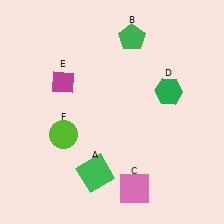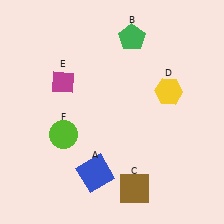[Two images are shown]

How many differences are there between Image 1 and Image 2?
There are 3 differences between the two images.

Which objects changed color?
A changed from green to blue. C changed from pink to brown. D changed from green to yellow.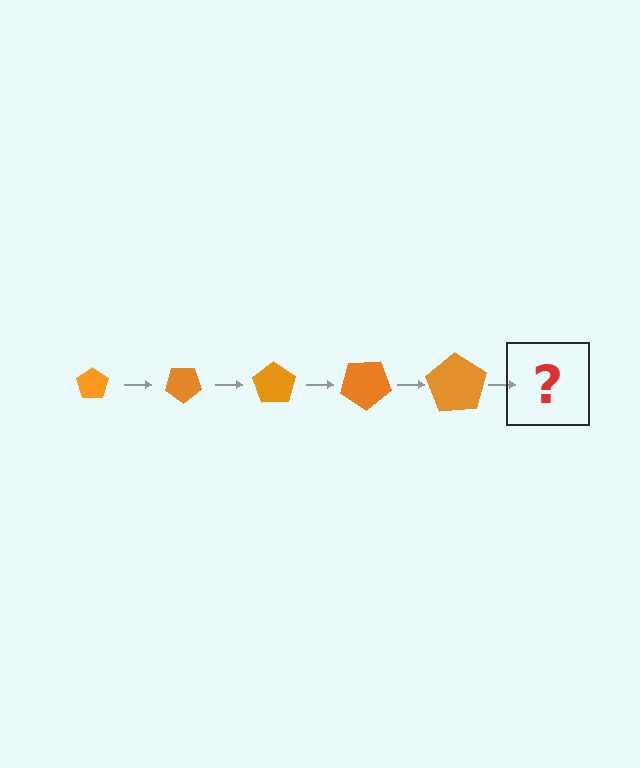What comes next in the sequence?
The next element should be a pentagon, larger than the previous one and rotated 175 degrees from the start.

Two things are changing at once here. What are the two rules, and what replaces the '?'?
The two rules are that the pentagon grows larger each step and it rotates 35 degrees each step. The '?' should be a pentagon, larger than the previous one and rotated 175 degrees from the start.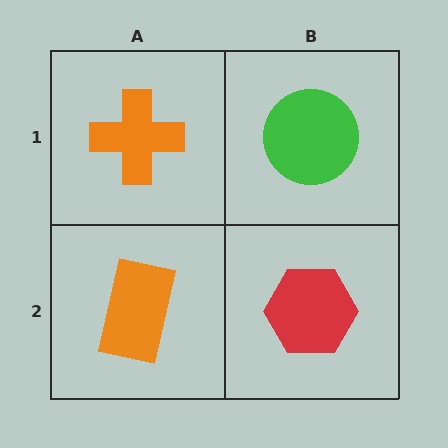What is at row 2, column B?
A red hexagon.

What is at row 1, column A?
An orange cross.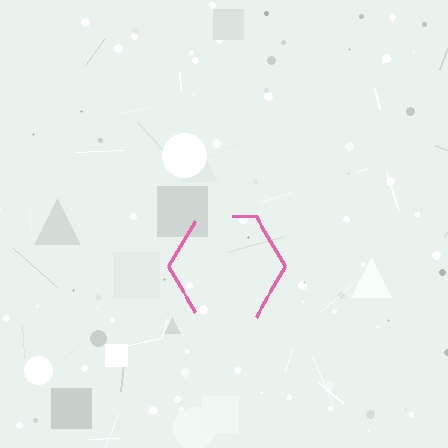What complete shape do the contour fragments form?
The contour fragments form a hexagon.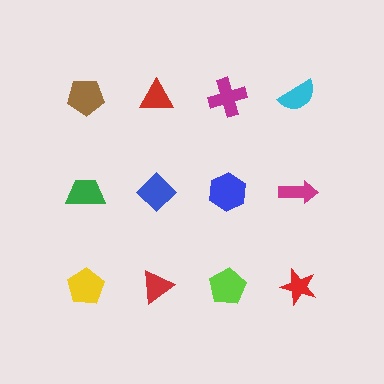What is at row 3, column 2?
A red triangle.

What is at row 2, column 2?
A blue diamond.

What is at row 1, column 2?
A red triangle.